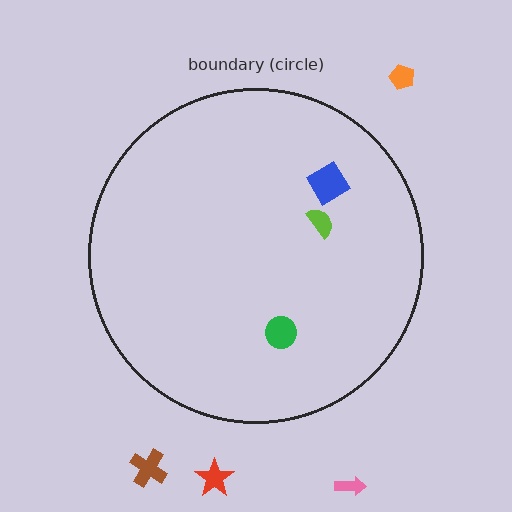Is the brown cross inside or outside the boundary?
Outside.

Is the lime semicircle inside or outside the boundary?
Inside.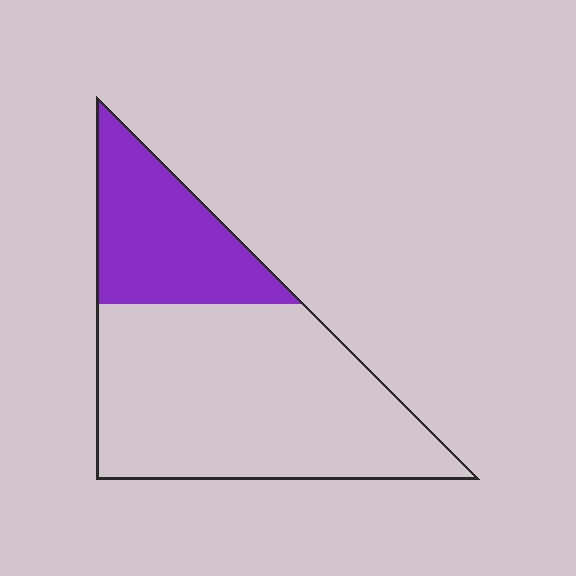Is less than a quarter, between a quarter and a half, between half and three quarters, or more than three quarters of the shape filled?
Between a quarter and a half.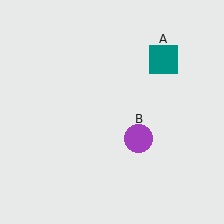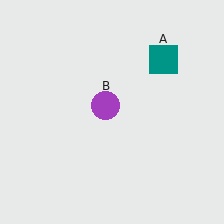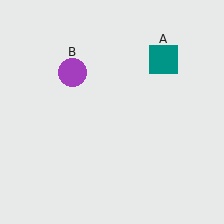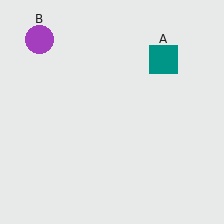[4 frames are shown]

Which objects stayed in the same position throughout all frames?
Teal square (object A) remained stationary.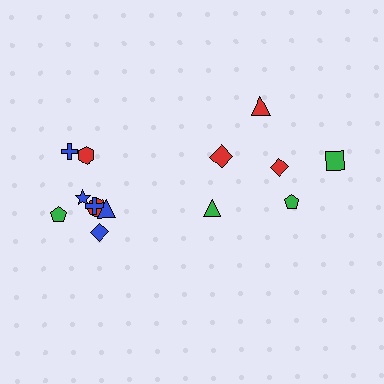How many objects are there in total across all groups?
There are 14 objects.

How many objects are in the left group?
There are 8 objects.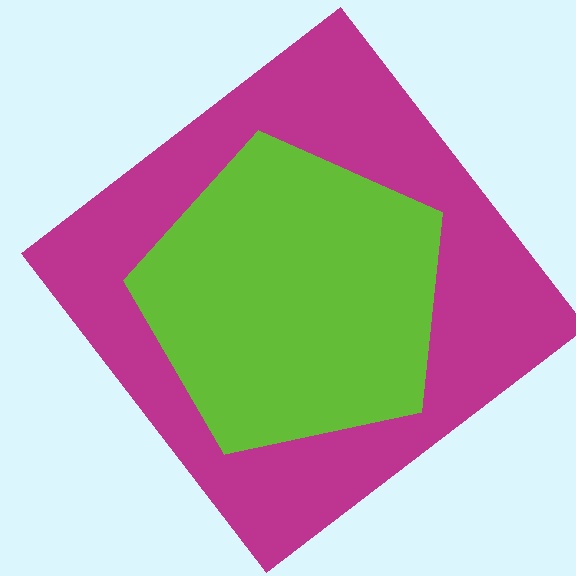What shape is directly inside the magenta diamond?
The lime pentagon.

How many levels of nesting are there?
2.